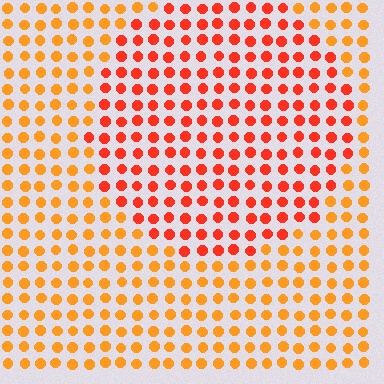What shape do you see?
I see a circle.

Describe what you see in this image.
The image is filled with small orange elements in a uniform arrangement. A circle-shaped region is visible where the elements are tinted to a slightly different hue, forming a subtle color boundary.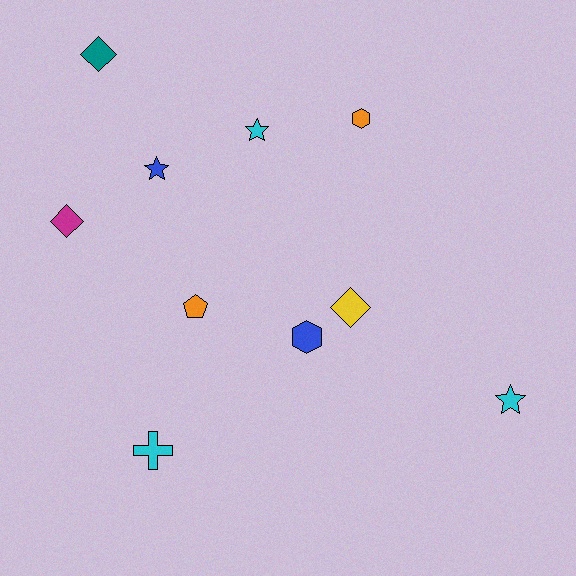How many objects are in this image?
There are 10 objects.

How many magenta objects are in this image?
There is 1 magenta object.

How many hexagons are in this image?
There are 2 hexagons.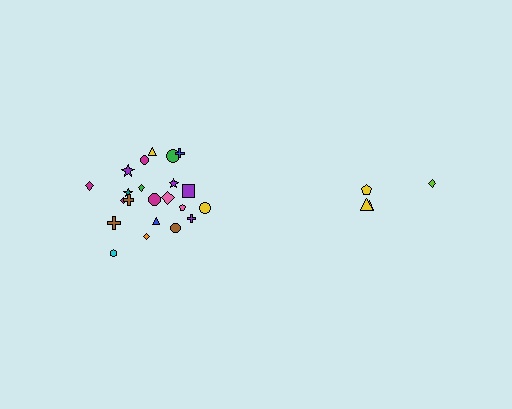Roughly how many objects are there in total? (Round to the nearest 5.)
Roughly 25 objects in total.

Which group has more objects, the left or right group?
The left group.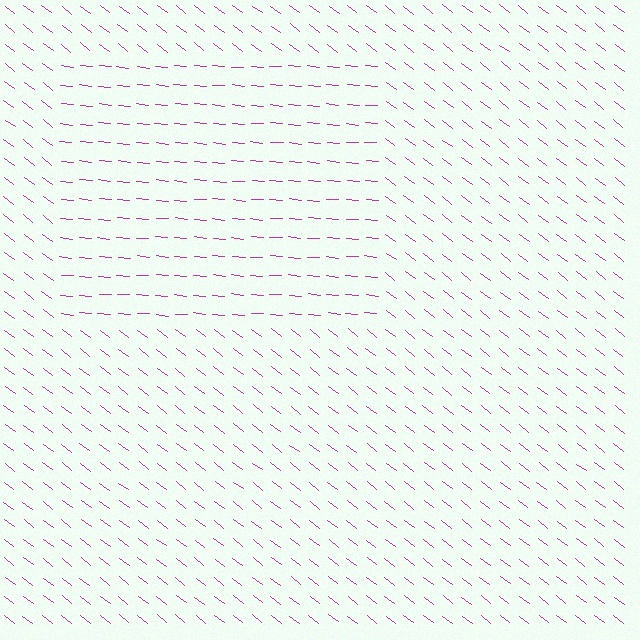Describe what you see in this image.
The image is filled with small magenta line segments. A rectangle region in the image has lines oriented differently from the surrounding lines, creating a visible texture boundary.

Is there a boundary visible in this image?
Yes, there is a texture boundary formed by a change in line orientation.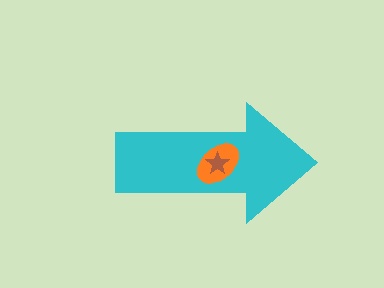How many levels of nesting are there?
3.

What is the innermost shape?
The brown star.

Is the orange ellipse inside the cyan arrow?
Yes.